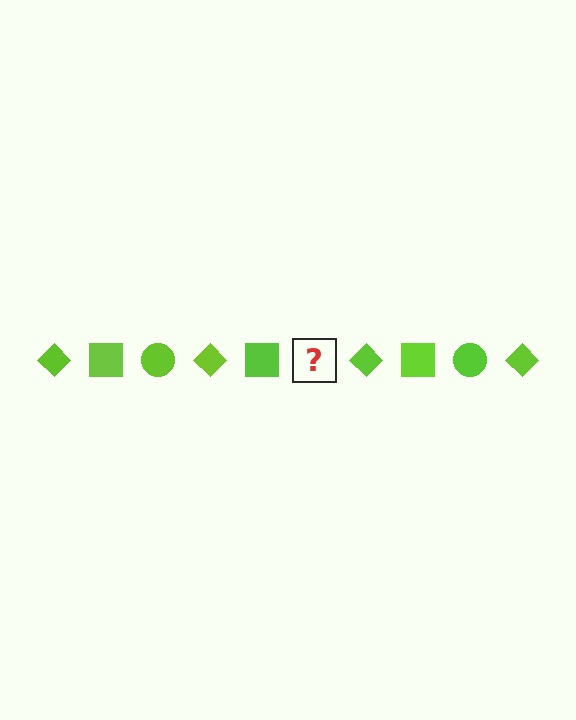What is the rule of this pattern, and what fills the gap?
The rule is that the pattern cycles through diamond, square, circle shapes in lime. The gap should be filled with a lime circle.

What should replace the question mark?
The question mark should be replaced with a lime circle.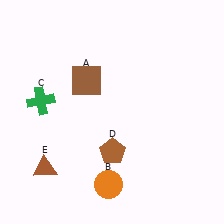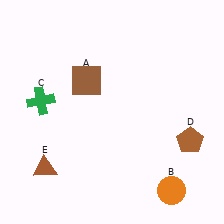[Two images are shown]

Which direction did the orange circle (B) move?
The orange circle (B) moved right.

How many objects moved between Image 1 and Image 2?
2 objects moved between the two images.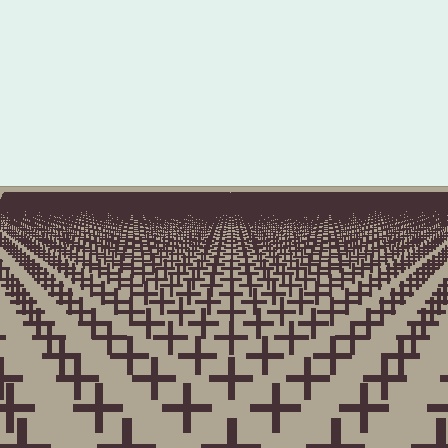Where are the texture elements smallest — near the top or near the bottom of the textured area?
Near the top.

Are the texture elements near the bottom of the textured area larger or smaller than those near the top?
Larger. Near the bottom, elements are closer to the viewer and appear at a bigger on-screen size.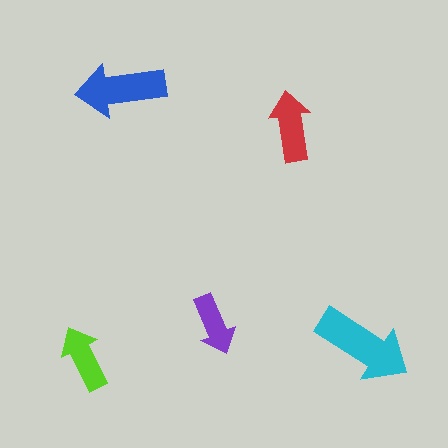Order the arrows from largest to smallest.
the cyan one, the blue one, the red one, the lime one, the purple one.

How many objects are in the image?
There are 5 objects in the image.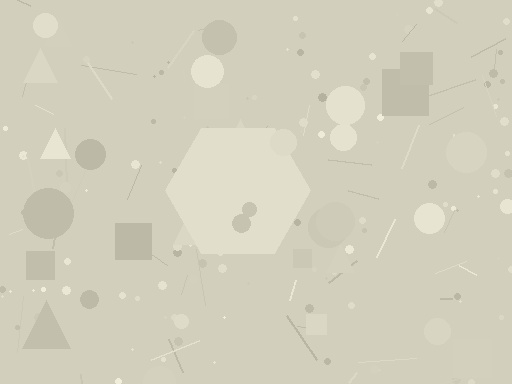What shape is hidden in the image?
A hexagon is hidden in the image.